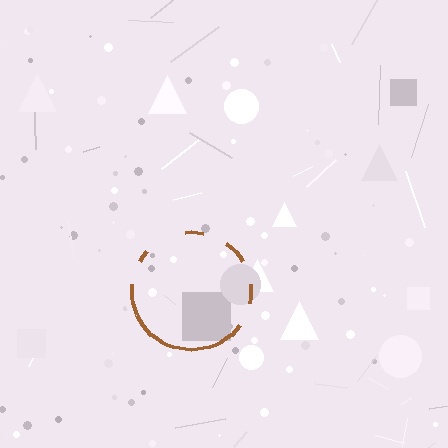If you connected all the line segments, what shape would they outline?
They would outline a circle.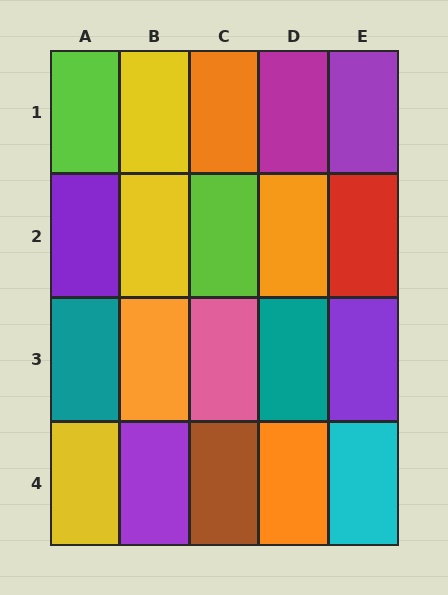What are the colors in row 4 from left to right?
Yellow, purple, brown, orange, cyan.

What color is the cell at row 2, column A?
Purple.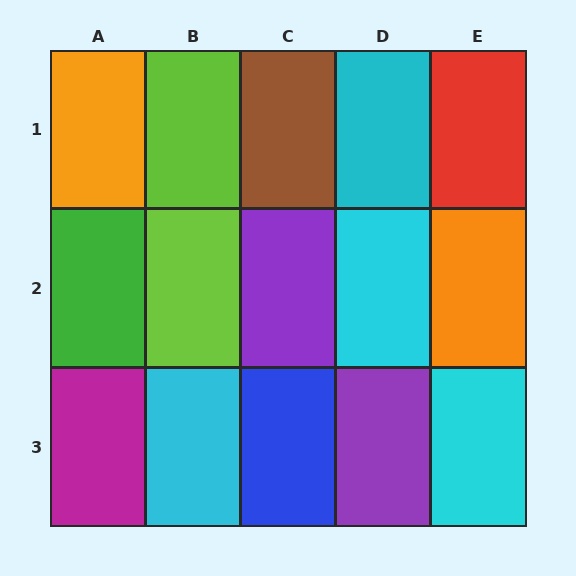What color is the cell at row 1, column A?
Orange.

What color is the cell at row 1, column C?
Brown.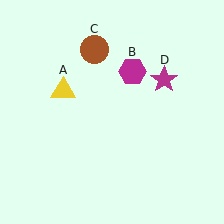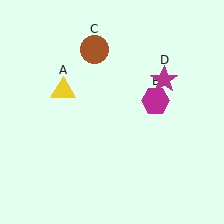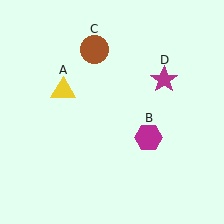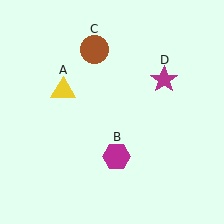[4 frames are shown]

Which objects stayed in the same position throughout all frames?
Yellow triangle (object A) and brown circle (object C) and magenta star (object D) remained stationary.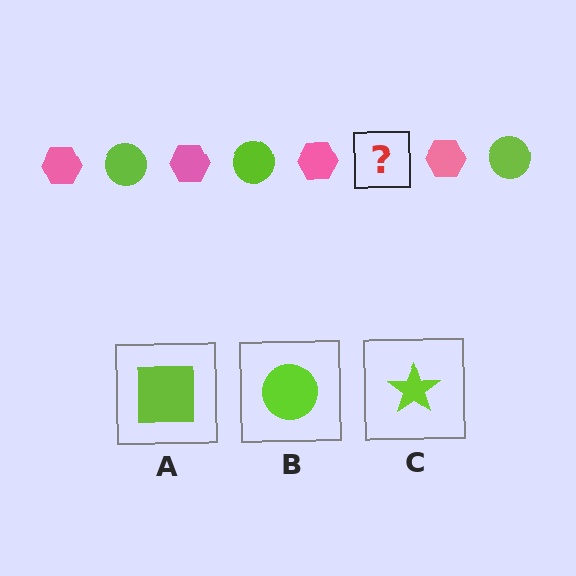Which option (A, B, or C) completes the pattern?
B.